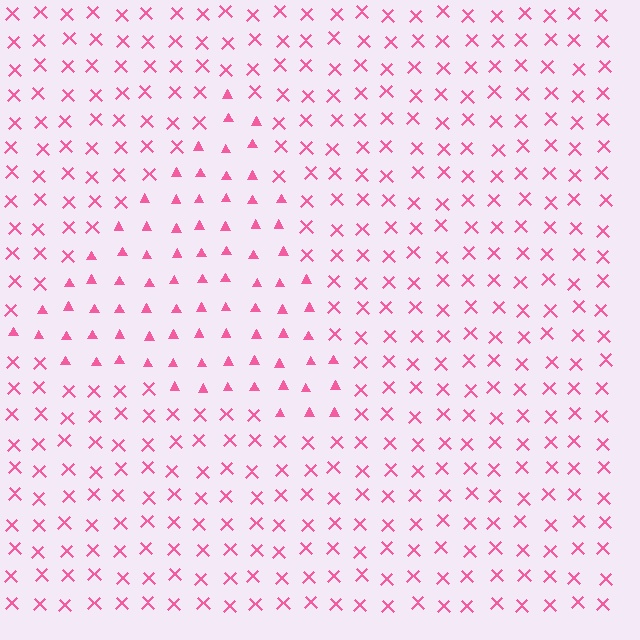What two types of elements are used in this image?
The image uses triangles inside the triangle region and X marks outside it.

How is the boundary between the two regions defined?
The boundary is defined by a change in element shape: triangles inside vs. X marks outside. All elements share the same color and spacing.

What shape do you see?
I see a triangle.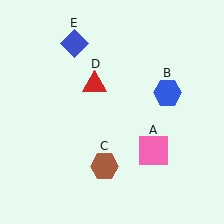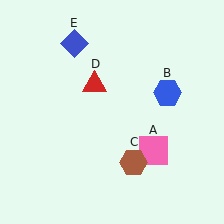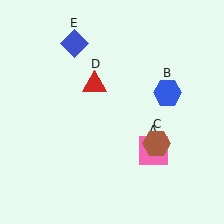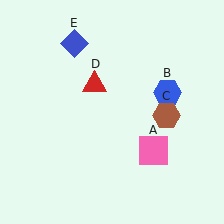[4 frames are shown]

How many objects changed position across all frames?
1 object changed position: brown hexagon (object C).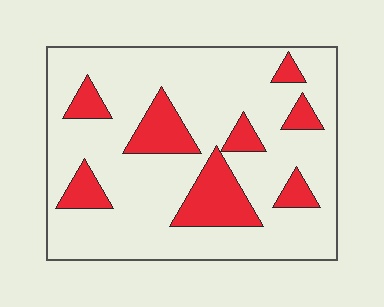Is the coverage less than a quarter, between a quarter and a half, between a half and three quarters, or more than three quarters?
Less than a quarter.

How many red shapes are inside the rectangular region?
8.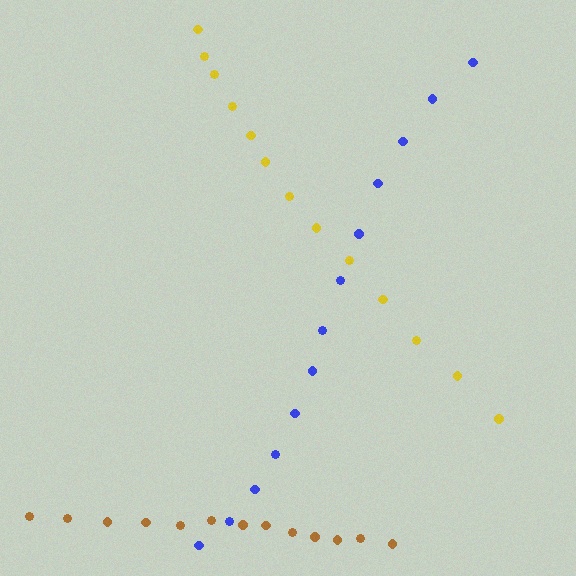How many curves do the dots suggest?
There are 3 distinct paths.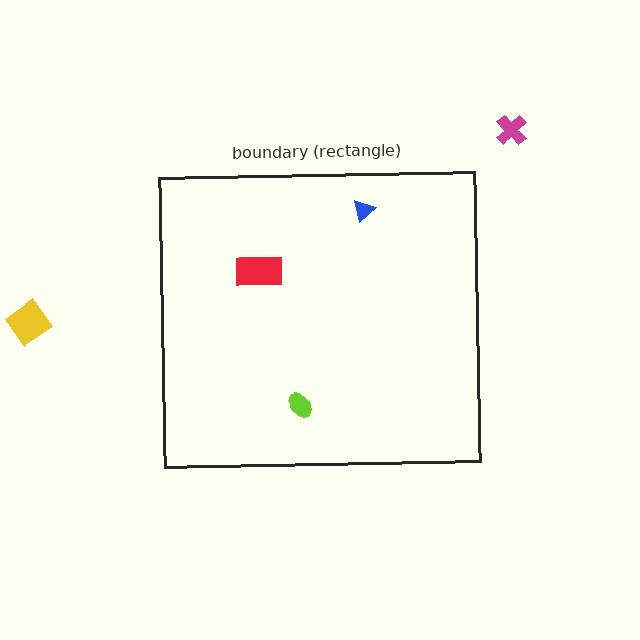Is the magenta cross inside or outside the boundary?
Outside.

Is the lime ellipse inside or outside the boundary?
Inside.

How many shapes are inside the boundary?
3 inside, 2 outside.